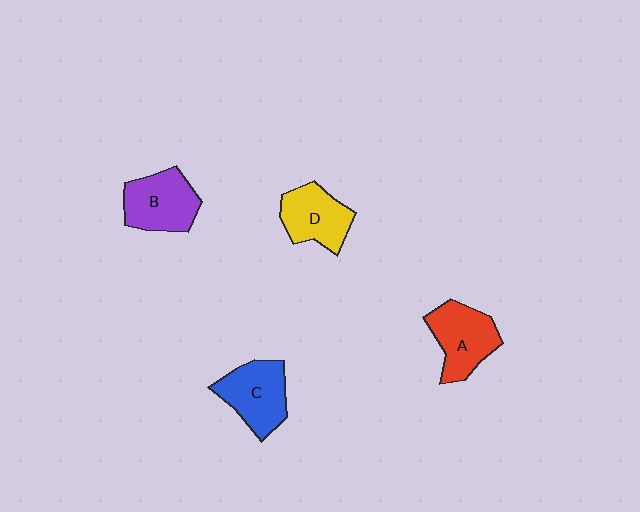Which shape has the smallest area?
Shape D (yellow).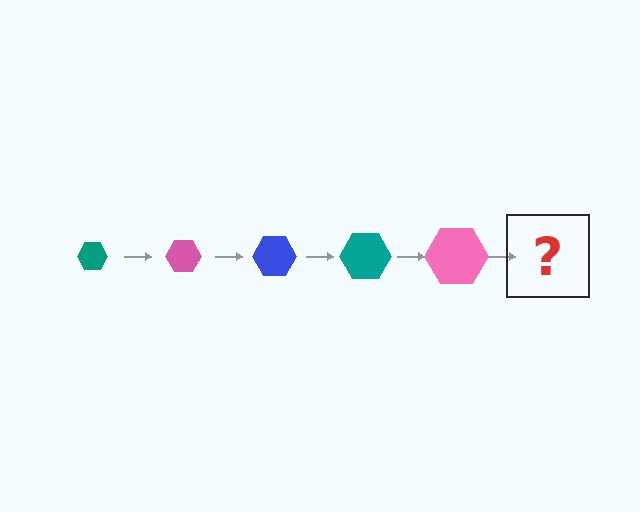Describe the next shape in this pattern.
It should be a blue hexagon, larger than the previous one.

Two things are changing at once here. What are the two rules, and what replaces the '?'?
The two rules are that the hexagon grows larger each step and the color cycles through teal, pink, and blue. The '?' should be a blue hexagon, larger than the previous one.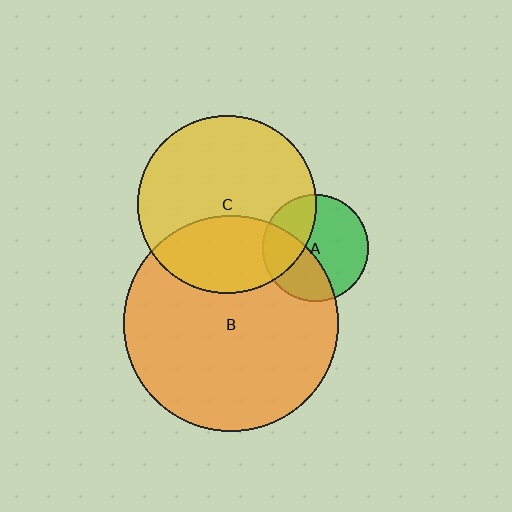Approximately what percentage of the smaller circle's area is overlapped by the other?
Approximately 35%.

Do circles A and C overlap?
Yes.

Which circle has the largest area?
Circle B (orange).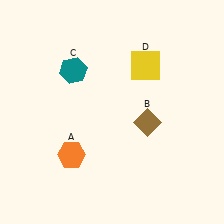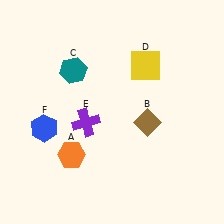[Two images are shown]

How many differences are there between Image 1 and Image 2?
There are 2 differences between the two images.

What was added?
A purple cross (E), a blue hexagon (F) were added in Image 2.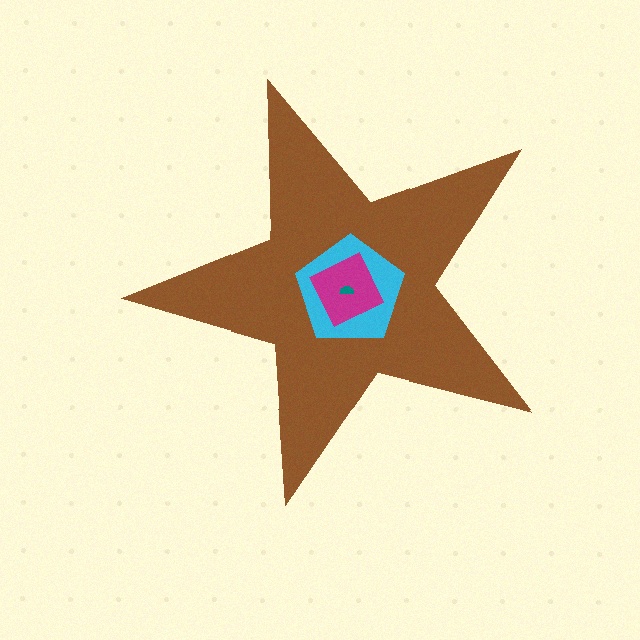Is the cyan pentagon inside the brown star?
Yes.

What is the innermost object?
The teal semicircle.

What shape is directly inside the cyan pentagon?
The magenta square.